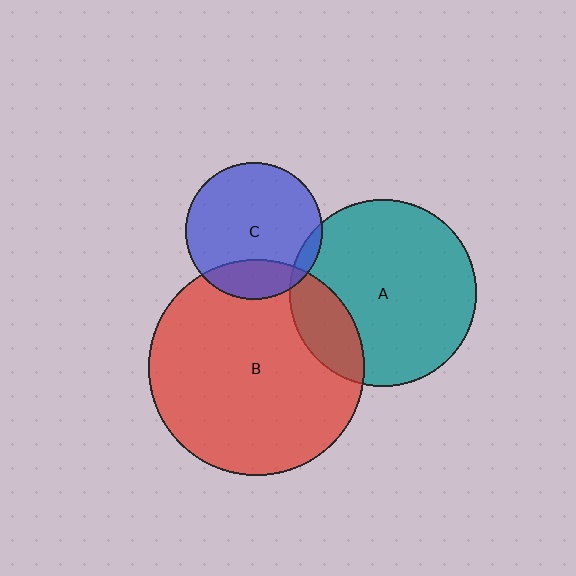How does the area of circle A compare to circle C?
Approximately 1.9 times.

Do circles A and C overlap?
Yes.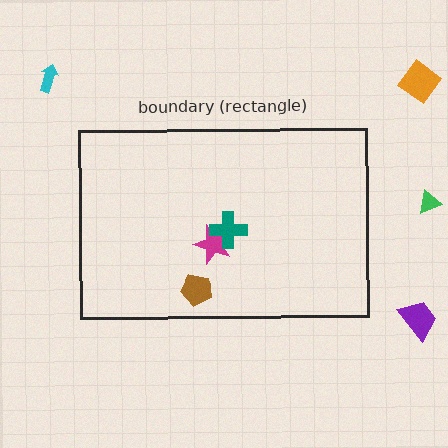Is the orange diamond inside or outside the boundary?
Outside.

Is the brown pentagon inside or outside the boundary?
Inside.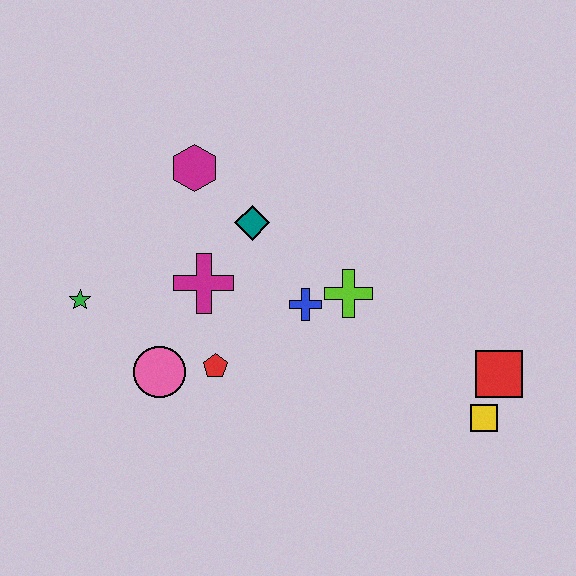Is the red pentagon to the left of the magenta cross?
No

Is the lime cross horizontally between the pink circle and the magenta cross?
No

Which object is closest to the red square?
The yellow square is closest to the red square.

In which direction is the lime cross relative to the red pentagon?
The lime cross is to the right of the red pentagon.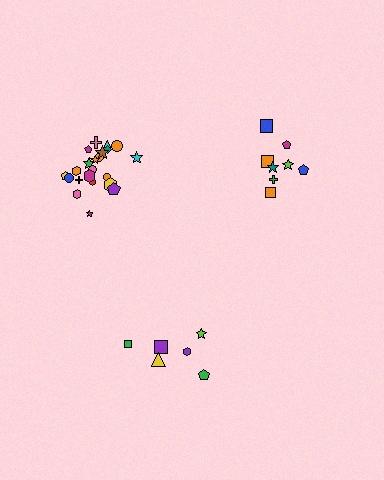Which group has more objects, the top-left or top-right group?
The top-left group.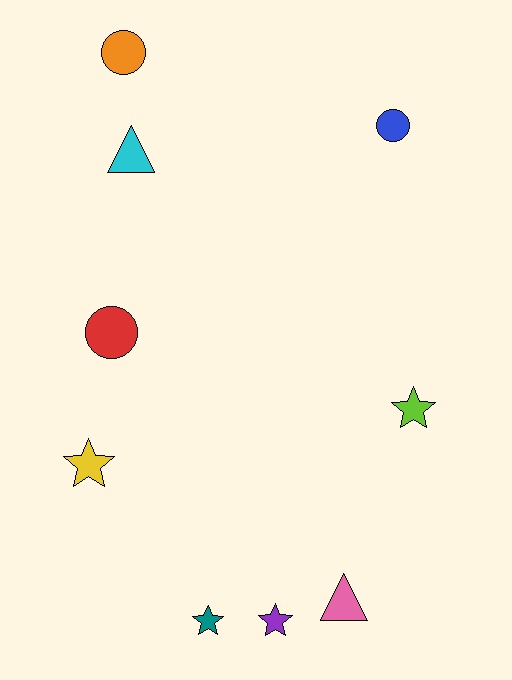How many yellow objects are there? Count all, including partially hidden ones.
There is 1 yellow object.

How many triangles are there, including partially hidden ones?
There are 2 triangles.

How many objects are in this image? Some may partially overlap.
There are 9 objects.